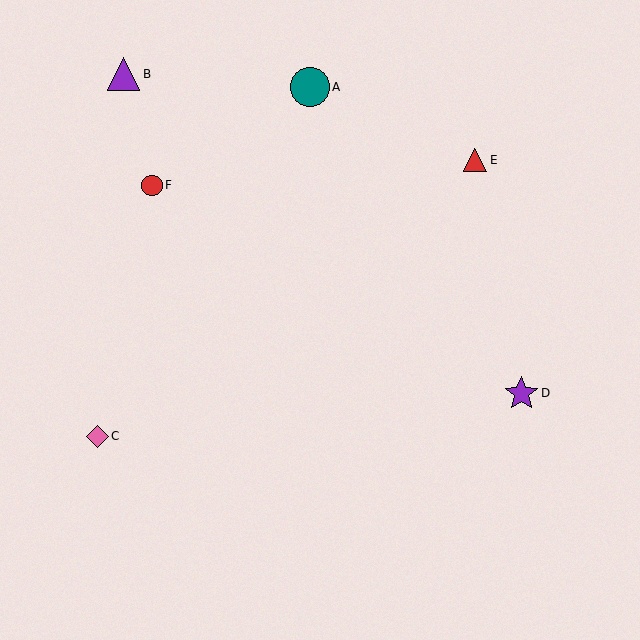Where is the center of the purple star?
The center of the purple star is at (521, 393).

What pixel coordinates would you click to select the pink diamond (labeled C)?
Click at (98, 436) to select the pink diamond C.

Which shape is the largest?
The teal circle (labeled A) is the largest.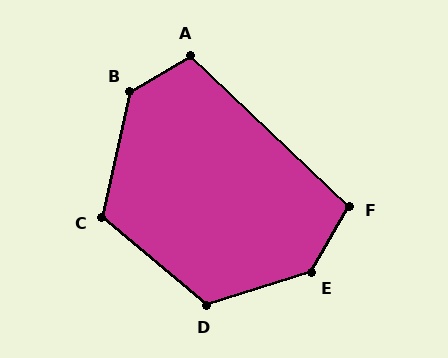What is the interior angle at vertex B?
Approximately 134 degrees (obtuse).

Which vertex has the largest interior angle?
E, at approximately 137 degrees.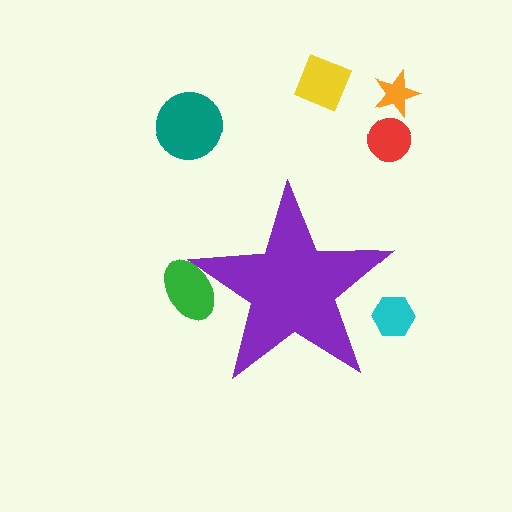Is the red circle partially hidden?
No, the red circle is fully visible.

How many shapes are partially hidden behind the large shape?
2 shapes are partially hidden.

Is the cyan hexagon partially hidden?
Yes, the cyan hexagon is partially hidden behind the purple star.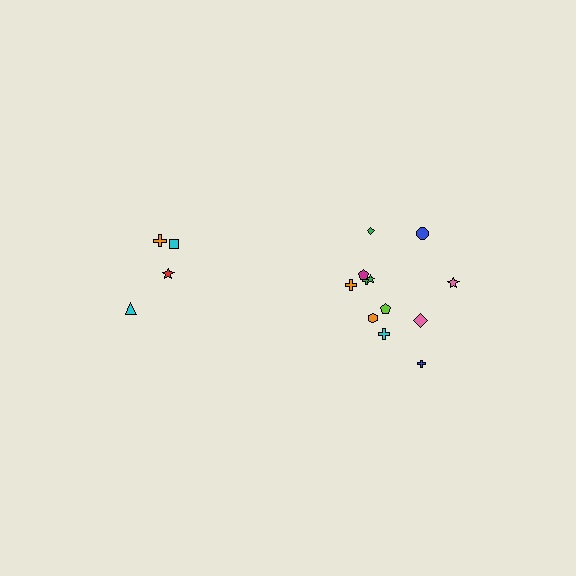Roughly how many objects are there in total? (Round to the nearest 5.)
Roughly 15 objects in total.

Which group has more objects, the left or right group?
The right group.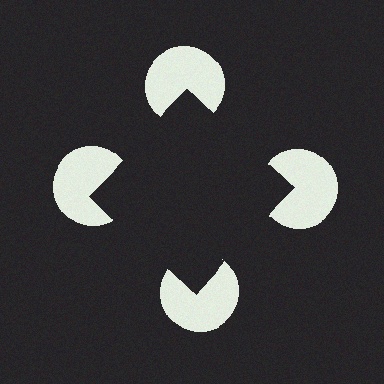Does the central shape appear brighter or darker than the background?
It typically appears slightly darker than the background, even though no actual brightness change is drawn.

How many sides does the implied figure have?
4 sides.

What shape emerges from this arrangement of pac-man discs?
An illusory square — its edges are inferred from the aligned wedge cuts in the pac-man discs, not physically drawn.